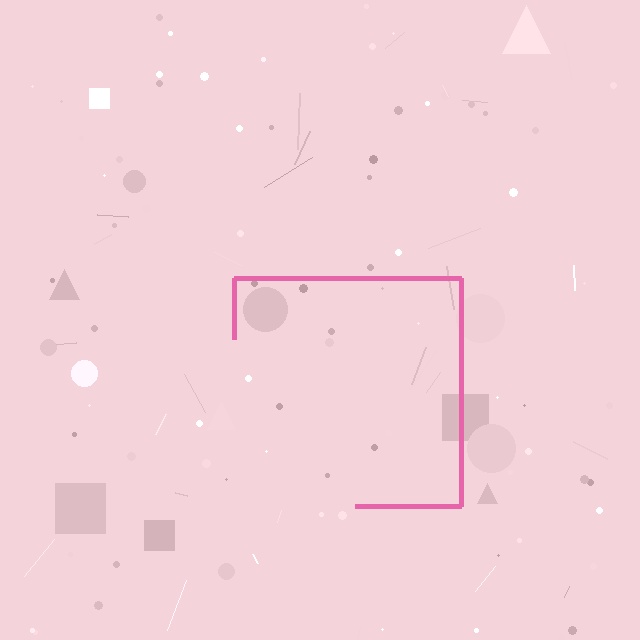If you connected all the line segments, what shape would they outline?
They would outline a square.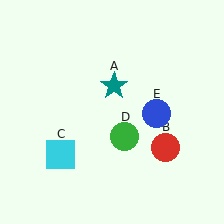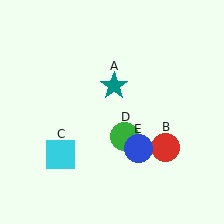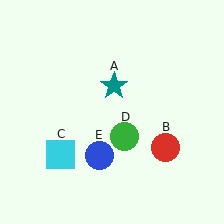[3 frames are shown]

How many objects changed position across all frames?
1 object changed position: blue circle (object E).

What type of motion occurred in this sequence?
The blue circle (object E) rotated clockwise around the center of the scene.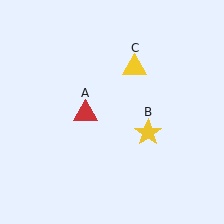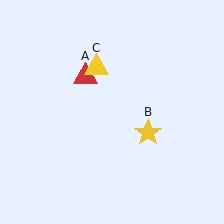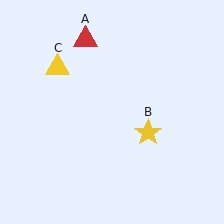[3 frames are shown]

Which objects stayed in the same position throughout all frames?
Yellow star (object B) remained stationary.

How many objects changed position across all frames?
2 objects changed position: red triangle (object A), yellow triangle (object C).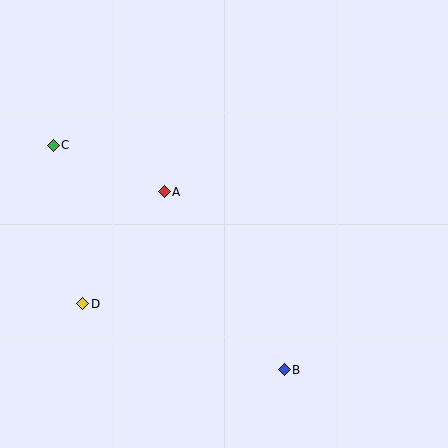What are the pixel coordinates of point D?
Point D is at (83, 304).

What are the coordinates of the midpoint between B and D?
The midpoint between B and D is at (183, 337).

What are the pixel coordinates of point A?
Point A is at (164, 192).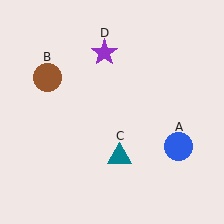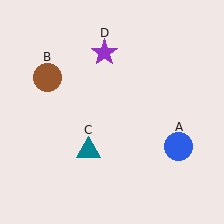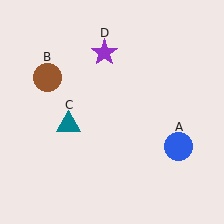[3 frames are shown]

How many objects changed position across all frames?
1 object changed position: teal triangle (object C).